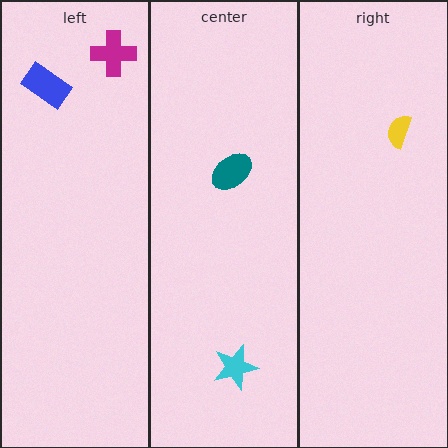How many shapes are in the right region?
1.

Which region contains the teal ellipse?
The center region.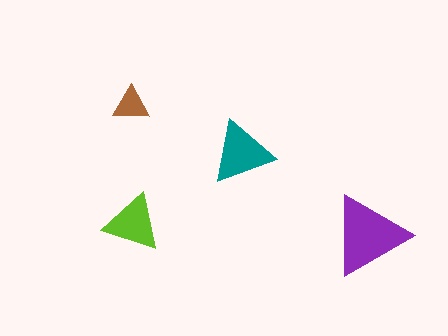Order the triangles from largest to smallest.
the purple one, the teal one, the lime one, the brown one.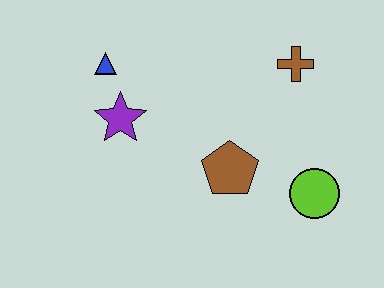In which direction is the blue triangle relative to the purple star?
The blue triangle is above the purple star.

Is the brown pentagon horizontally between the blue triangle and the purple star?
No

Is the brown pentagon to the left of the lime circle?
Yes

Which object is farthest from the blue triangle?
The lime circle is farthest from the blue triangle.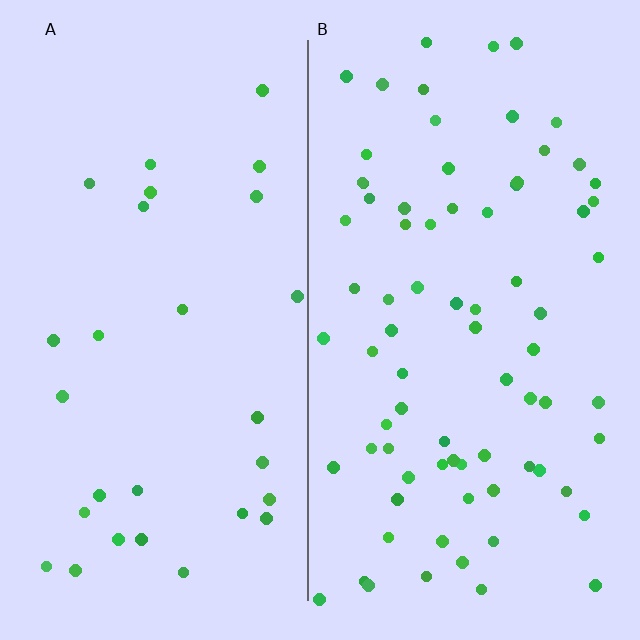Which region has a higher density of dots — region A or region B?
B (the right).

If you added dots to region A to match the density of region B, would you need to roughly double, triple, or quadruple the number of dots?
Approximately triple.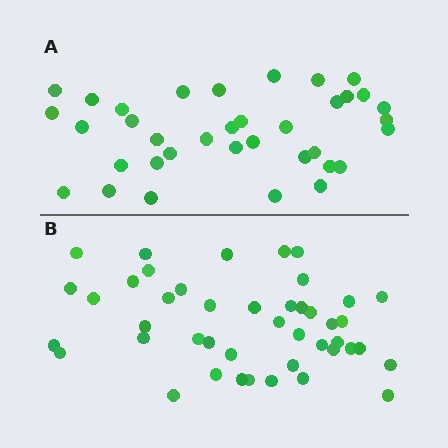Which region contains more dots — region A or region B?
Region B (the bottom region) has more dots.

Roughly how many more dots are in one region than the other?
Region B has roughly 8 or so more dots than region A.